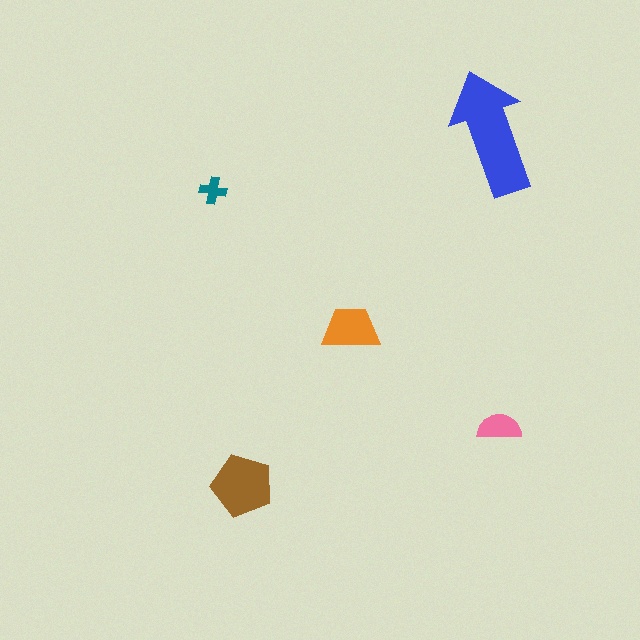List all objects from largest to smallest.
The blue arrow, the brown pentagon, the orange trapezoid, the pink semicircle, the teal cross.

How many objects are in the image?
There are 5 objects in the image.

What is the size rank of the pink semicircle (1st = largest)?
4th.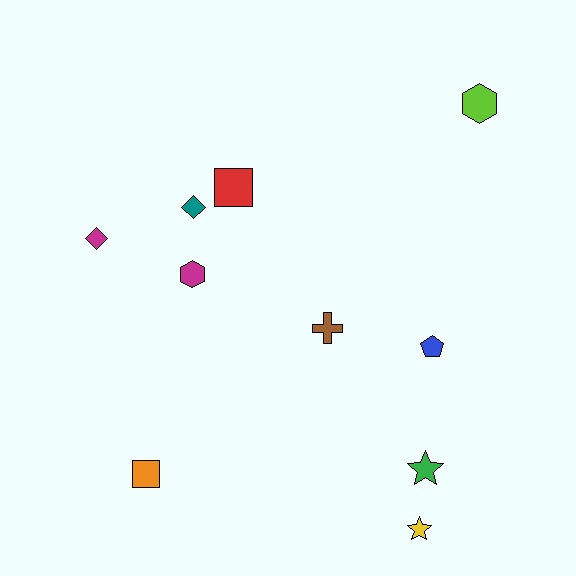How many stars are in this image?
There are 2 stars.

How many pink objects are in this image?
There are no pink objects.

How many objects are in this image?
There are 10 objects.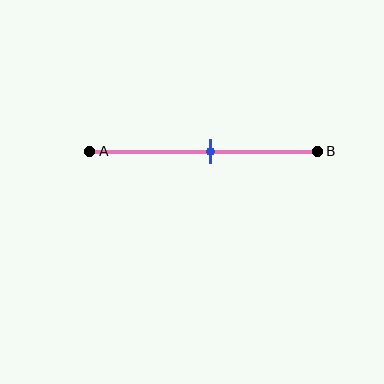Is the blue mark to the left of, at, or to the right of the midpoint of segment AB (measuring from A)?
The blue mark is to the right of the midpoint of segment AB.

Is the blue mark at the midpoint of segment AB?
No, the mark is at about 55% from A, not at the 50% midpoint.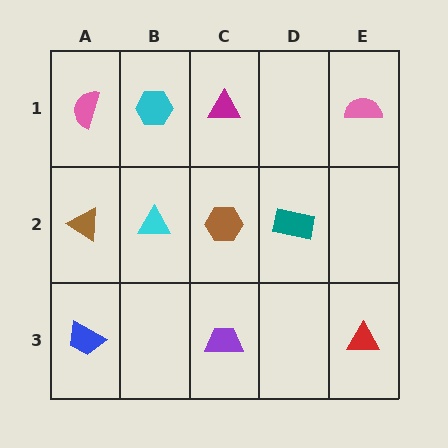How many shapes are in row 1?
4 shapes.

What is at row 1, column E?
A pink semicircle.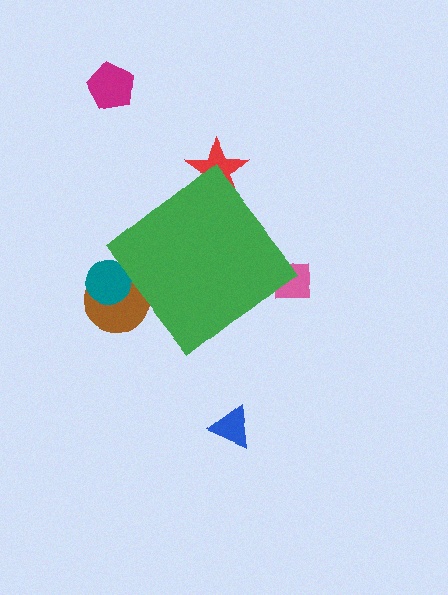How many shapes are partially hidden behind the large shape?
4 shapes are partially hidden.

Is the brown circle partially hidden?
Yes, the brown circle is partially hidden behind the green diamond.